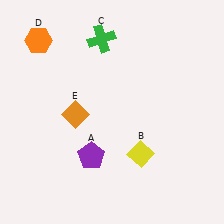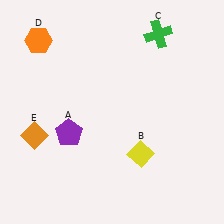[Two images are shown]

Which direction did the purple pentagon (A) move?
The purple pentagon (A) moved up.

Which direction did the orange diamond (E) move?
The orange diamond (E) moved left.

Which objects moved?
The objects that moved are: the purple pentagon (A), the green cross (C), the orange diamond (E).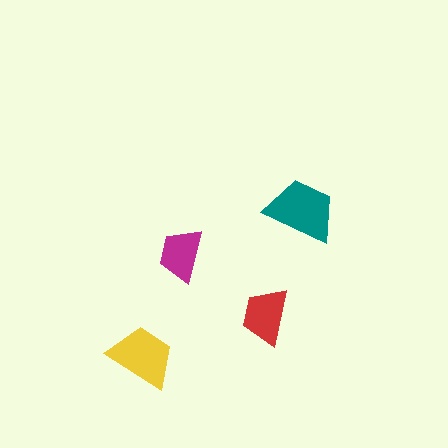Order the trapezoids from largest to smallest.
the teal one, the yellow one, the red one, the magenta one.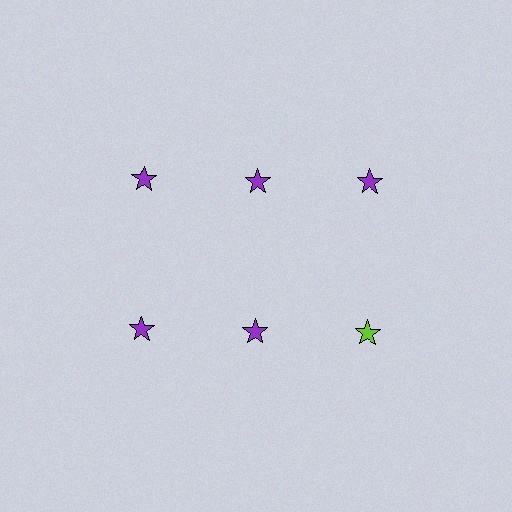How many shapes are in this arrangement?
There are 6 shapes arranged in a grid pattern.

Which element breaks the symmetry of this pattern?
The lime star in the second row, center column breaks the symmetry. All other shapes are purple stars.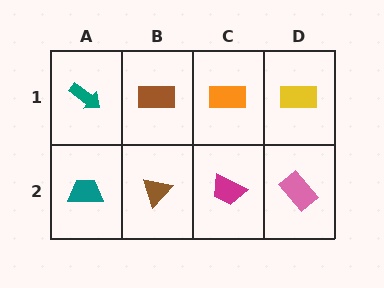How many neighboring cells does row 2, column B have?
3.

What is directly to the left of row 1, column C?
A brown rectangle.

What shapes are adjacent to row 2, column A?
A teal arrow (row 1, column A), a brown triangle (row 2, column B).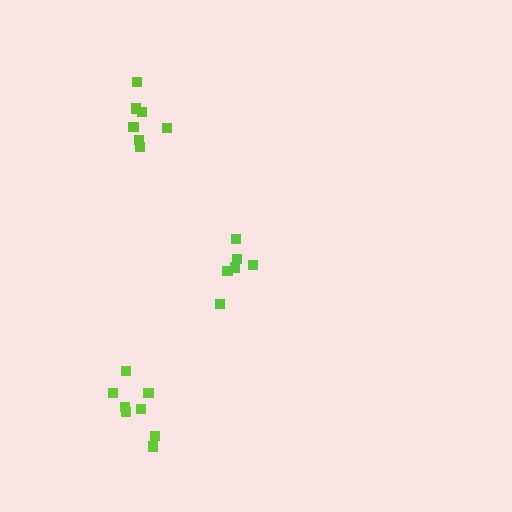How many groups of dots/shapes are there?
There are 3 groups.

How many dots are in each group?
Group 1: 6 dots, Group 2: 8 dots, Group 3: 7 dots (21 total).